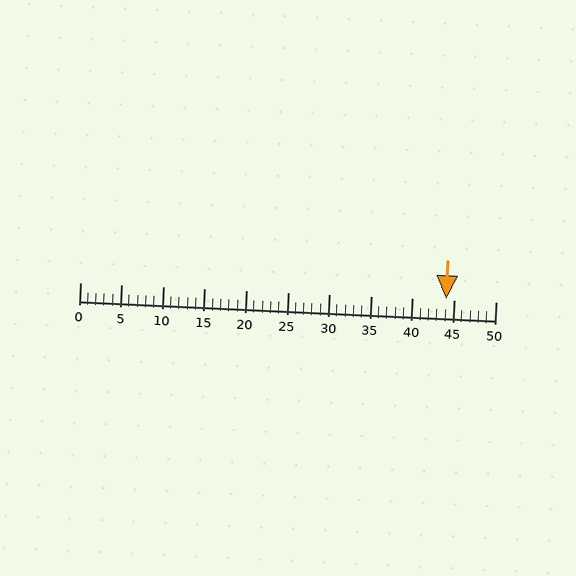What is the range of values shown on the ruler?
The ruler shows values from 0 to 50.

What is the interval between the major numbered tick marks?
The major tick marks are spaced 5 units apart.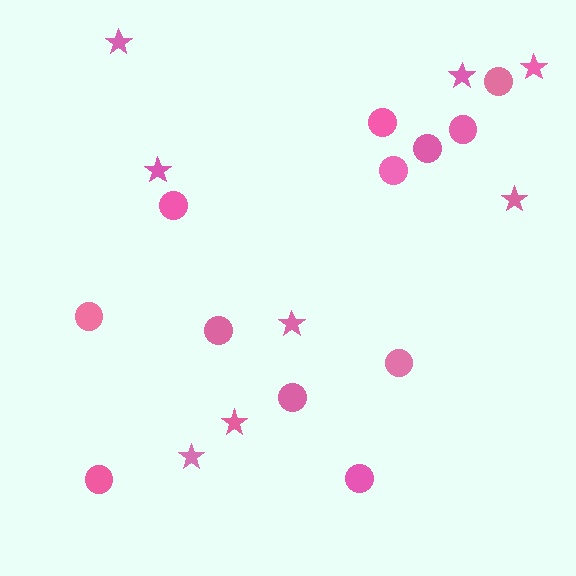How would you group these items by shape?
There are 2 groups: one group of circles (12) and one group of stars (8).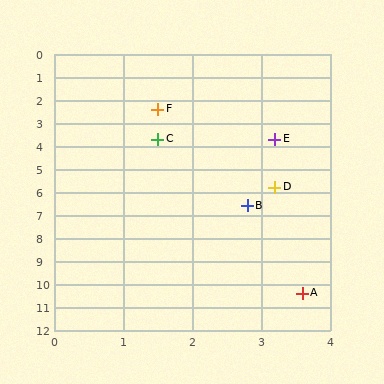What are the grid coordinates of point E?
Point E is at approximately (3.2, 3.7).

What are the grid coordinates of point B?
Point B is at approximately (2.8, 6.6).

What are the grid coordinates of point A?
Point A is at approximately (3.6, 10.4).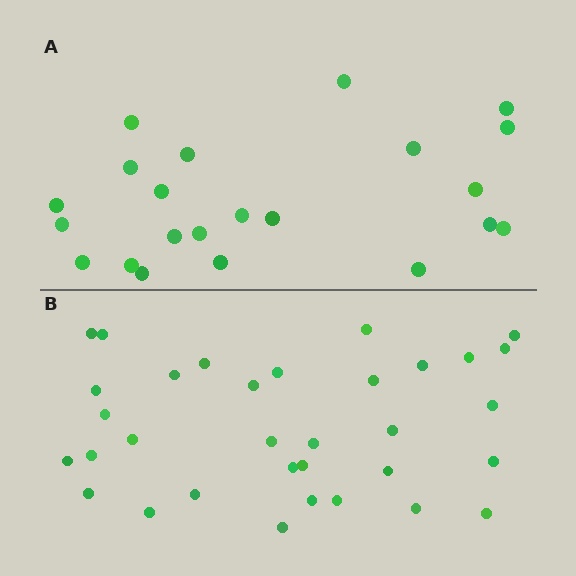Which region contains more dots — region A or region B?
Region B (the bottom region) has more dots.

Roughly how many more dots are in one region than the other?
Region B has roughly 12 or so more dots than region A.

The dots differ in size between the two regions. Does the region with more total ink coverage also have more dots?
No. Region A has more total ink coverage because its dots are larger, but region B actually contains more individual dots. Total area can be misleading — the number of items is what matters here.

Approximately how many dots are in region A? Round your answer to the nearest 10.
About 20 dots. (The exact count is 22, which rounds to 20.)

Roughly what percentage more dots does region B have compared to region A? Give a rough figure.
About 50% more.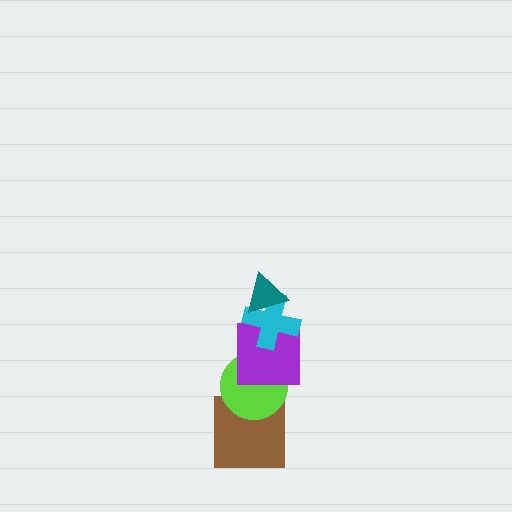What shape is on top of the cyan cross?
The teal triangle is on top of the cyan cross.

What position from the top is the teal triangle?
The teal triangle is 1st from the top.